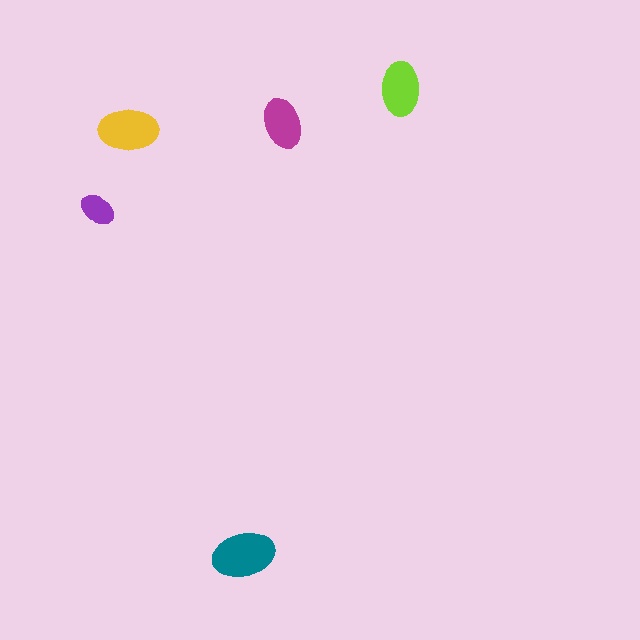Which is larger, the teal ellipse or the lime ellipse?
The teal one.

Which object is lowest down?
The teal ellipse is bottommost.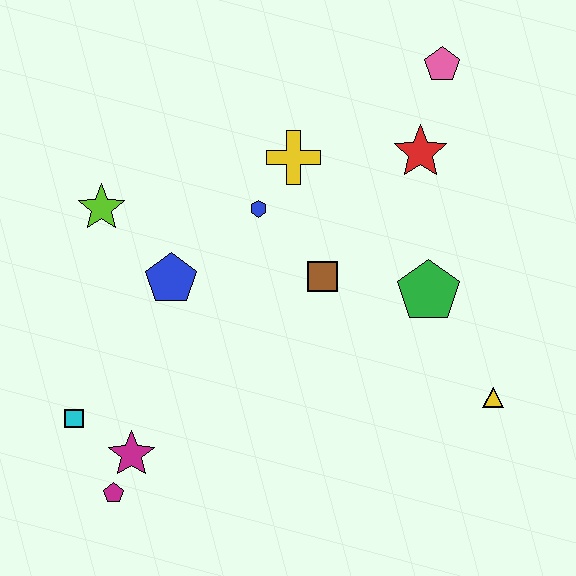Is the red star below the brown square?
No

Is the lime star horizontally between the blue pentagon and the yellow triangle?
No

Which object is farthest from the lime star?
The yellow triangle is farthest from the lime star.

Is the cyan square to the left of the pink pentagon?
Yes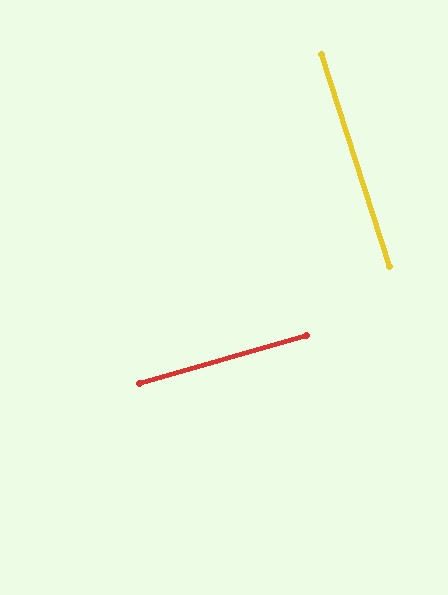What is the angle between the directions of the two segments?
Approximately 88 degrees.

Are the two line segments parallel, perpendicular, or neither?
Perpendicular — they meet at approximately 88°.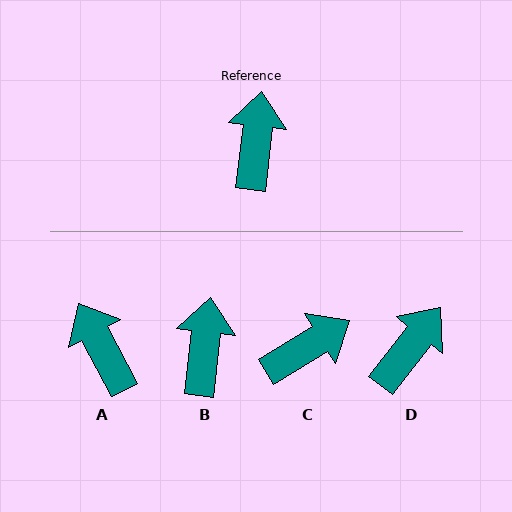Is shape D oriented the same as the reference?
No, it is off by about 31 degrees.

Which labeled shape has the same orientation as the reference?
B.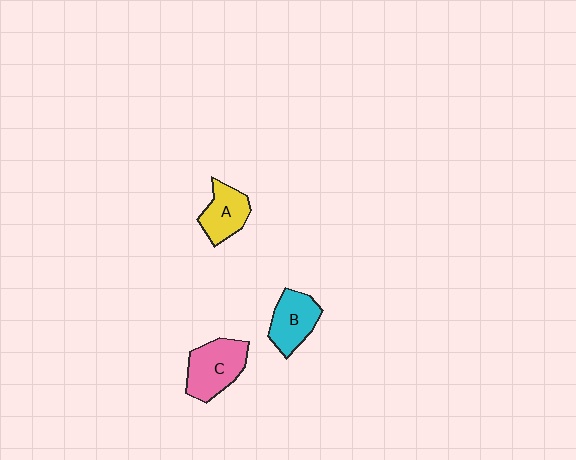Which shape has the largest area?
Shape C (pink).